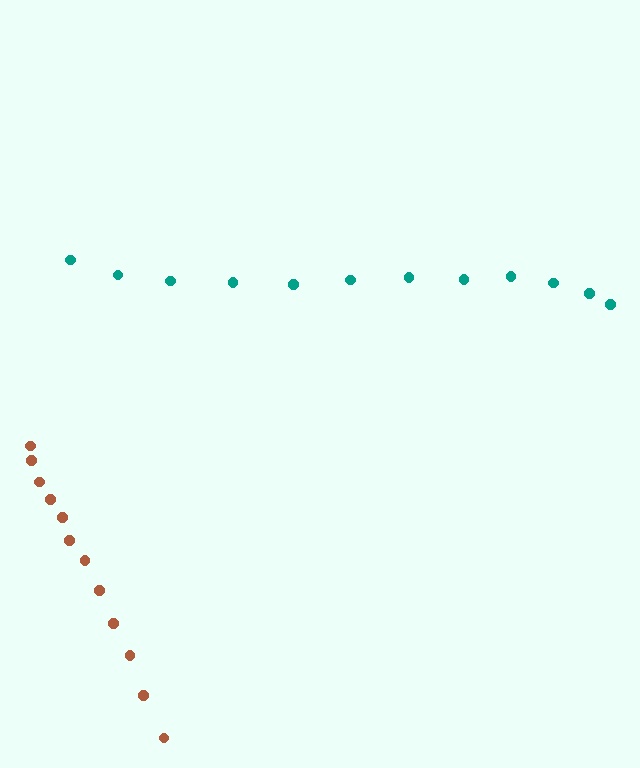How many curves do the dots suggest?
There are 2 distinct paths.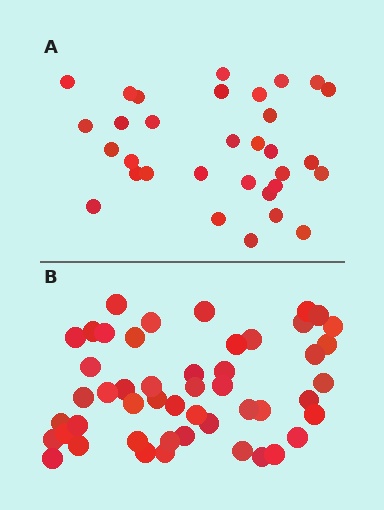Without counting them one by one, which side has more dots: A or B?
Region B (the bottom region) has more dots.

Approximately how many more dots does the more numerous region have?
Region B has approximately 15 more dots than region A.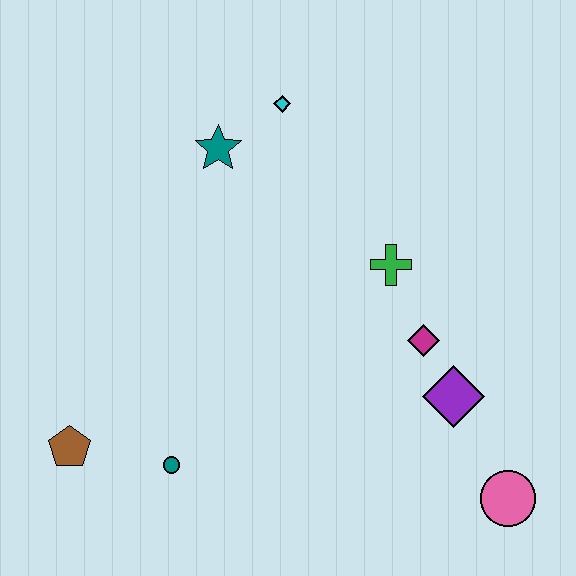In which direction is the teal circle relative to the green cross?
The teal circle is to the left of the green cross.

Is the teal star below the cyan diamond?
Yes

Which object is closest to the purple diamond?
The magenta diamond is closest to the purple diamond.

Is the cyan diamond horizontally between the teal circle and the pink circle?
Yes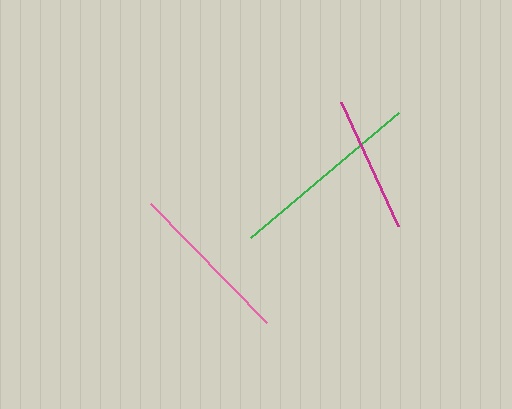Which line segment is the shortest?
The magenta line is the shortest at approximately 137 pixels.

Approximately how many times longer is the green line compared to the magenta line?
The green line is approximately 1.4 times the length of the magenta line.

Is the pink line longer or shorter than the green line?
The green line is longer than the pink line.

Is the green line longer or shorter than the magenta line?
The green line is longer than the magenta line.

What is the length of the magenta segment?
The magenta segment is approximately 137 pixels long.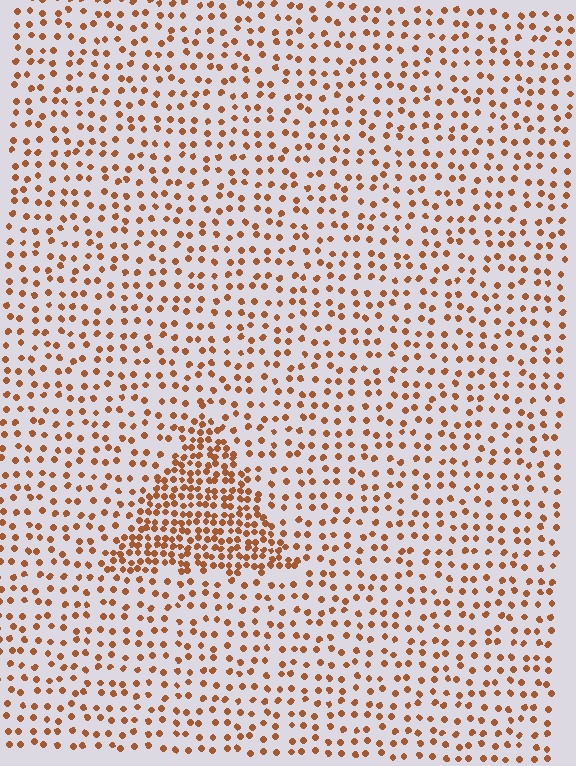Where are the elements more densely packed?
The elements are more densely packed inside the triangle boundary.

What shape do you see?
I see a triangle.